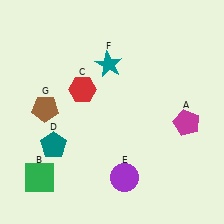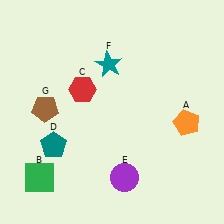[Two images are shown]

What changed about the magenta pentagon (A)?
In Image 1, A is magenta. In Image 2, it changed to orange.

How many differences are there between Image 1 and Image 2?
There is 1 difference between the two images.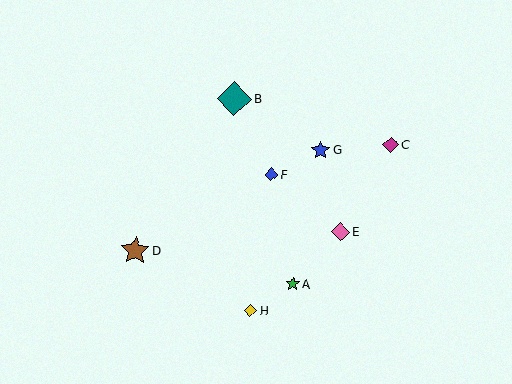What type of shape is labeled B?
Shape B is a teal diamond.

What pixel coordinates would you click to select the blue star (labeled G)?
Click at (321, 150) to select the blue star G.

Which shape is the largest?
The teal diamond (labeled B) is the largest.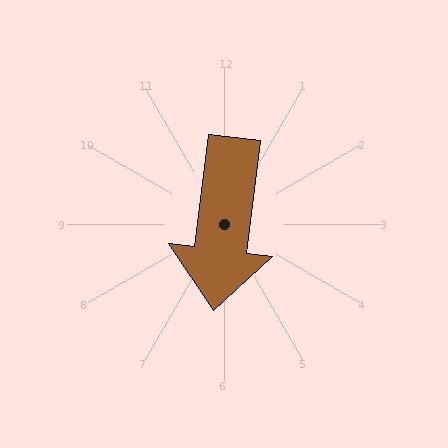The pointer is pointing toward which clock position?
Roughly 6 o'clock.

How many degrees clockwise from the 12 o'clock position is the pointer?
Approximately 187 degrees.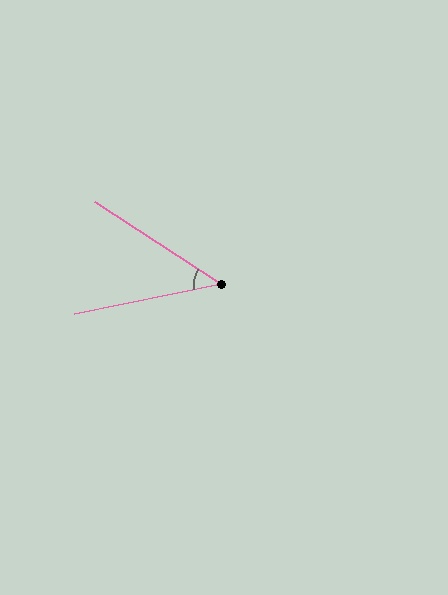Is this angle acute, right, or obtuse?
It is acute.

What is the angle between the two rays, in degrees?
Approximately 44 degrees.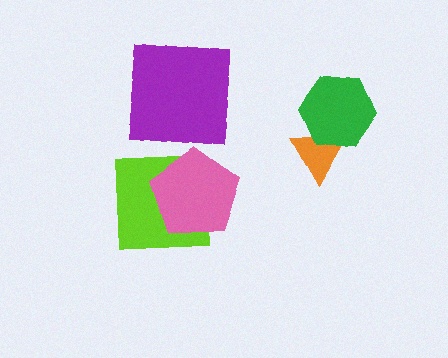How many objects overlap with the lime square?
1 object overlaps with the lime square.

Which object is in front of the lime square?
The pink pentagon is in front of the lime square.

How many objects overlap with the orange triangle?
1 object overlaps with the orange triangle.